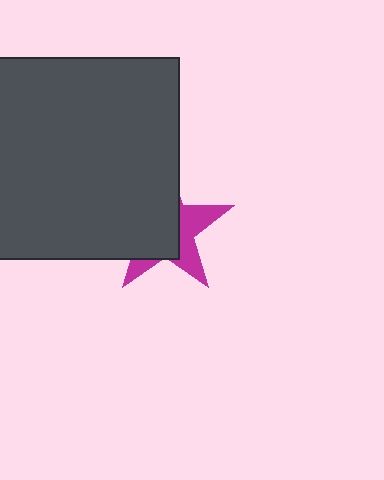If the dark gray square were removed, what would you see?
You would see the complete magenta star.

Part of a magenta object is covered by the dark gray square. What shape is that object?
It is a star.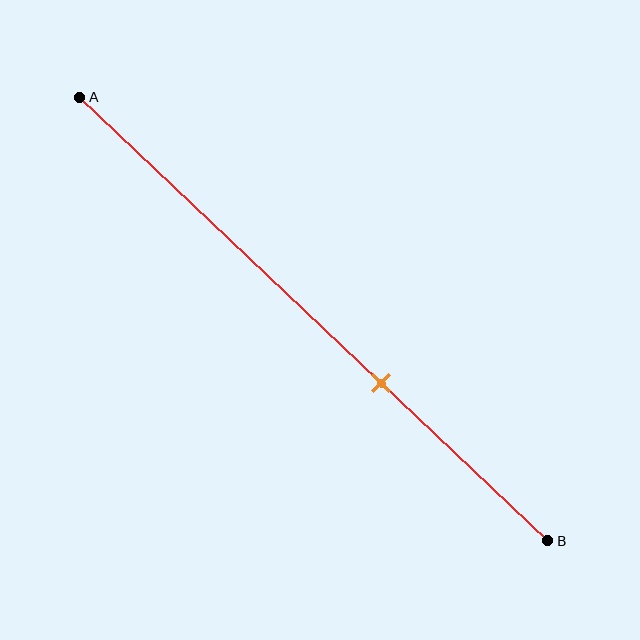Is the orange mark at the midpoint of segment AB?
No, the mark is at about 65% from A, not at the 50% midpoint.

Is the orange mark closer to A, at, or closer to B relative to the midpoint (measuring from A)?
The orange mark is closer to point B than the midpoint of segment AB.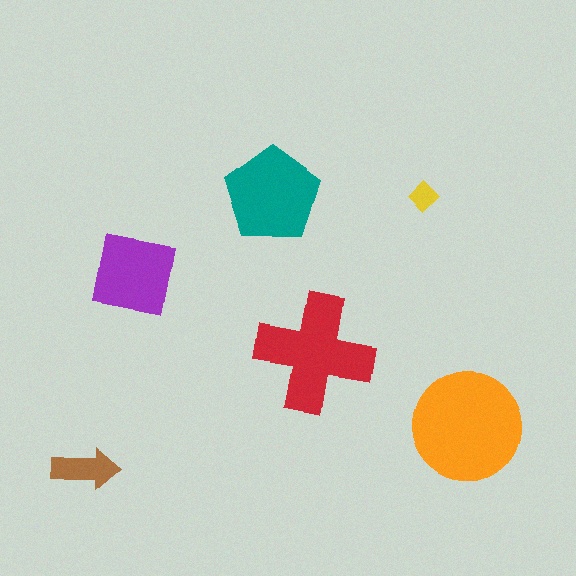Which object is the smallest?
The yellow diamond.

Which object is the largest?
The orange circle.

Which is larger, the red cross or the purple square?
The red cross.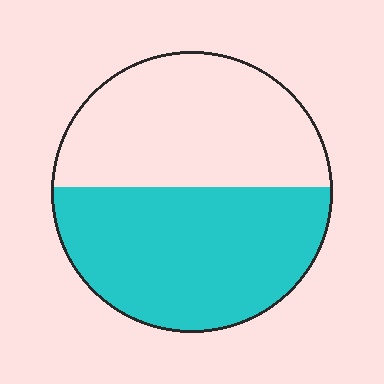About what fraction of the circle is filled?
About one half (1/2).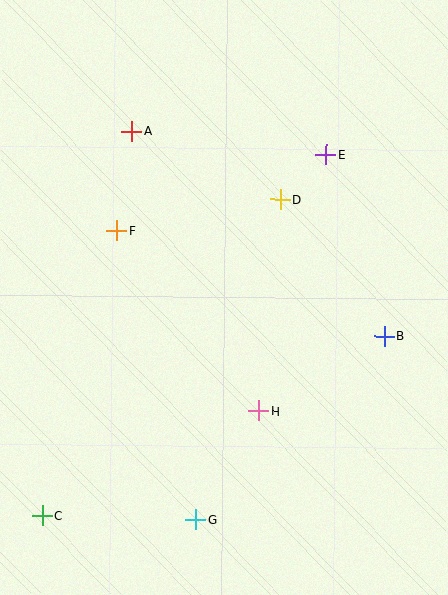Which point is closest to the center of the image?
Point D at (280, 199) is closest to the center.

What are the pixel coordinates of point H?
Point H is at (259, 411).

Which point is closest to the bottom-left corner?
Point C is closest to the bottom-left corner.